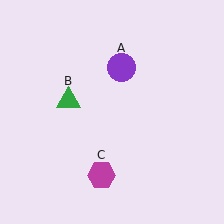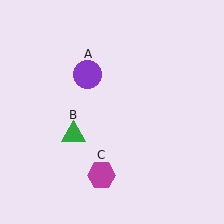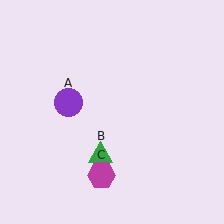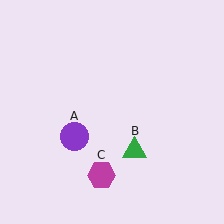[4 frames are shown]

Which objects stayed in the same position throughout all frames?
Magenta hexagon (object C) remained stationary.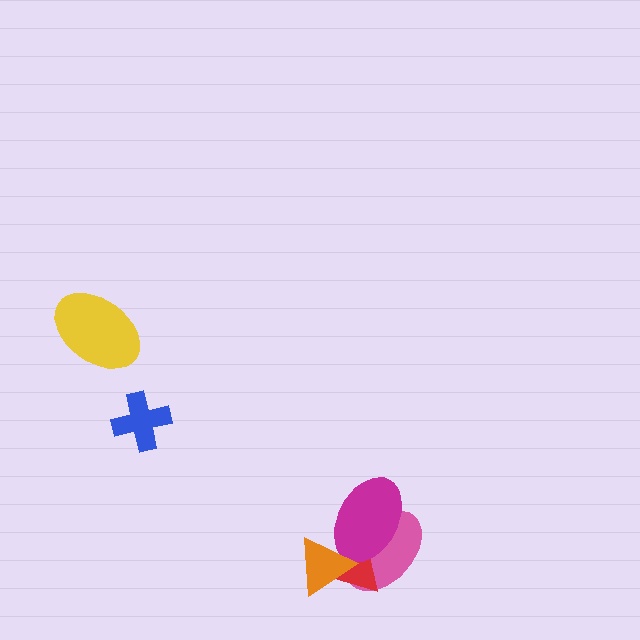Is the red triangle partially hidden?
Yes, it is partially covered by another shape.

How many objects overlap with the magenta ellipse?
3 objects overlap with the magenta ellipse.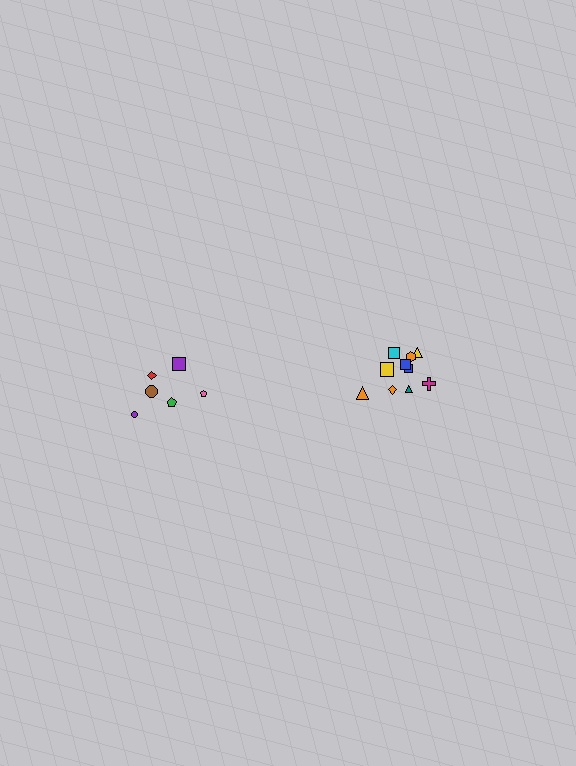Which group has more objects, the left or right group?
The right group.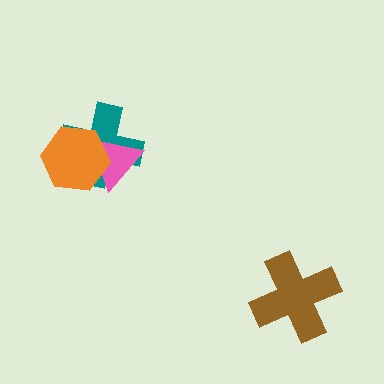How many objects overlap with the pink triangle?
2 objects overlap with the pink triangle.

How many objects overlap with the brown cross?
0 objects overlap with the brown cross.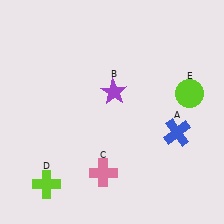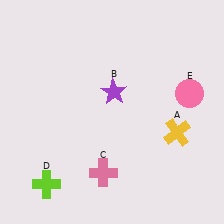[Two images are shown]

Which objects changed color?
A changed from blue to yellow. E changed from lime to pink.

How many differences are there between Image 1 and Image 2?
There are 2 differences between the two images.